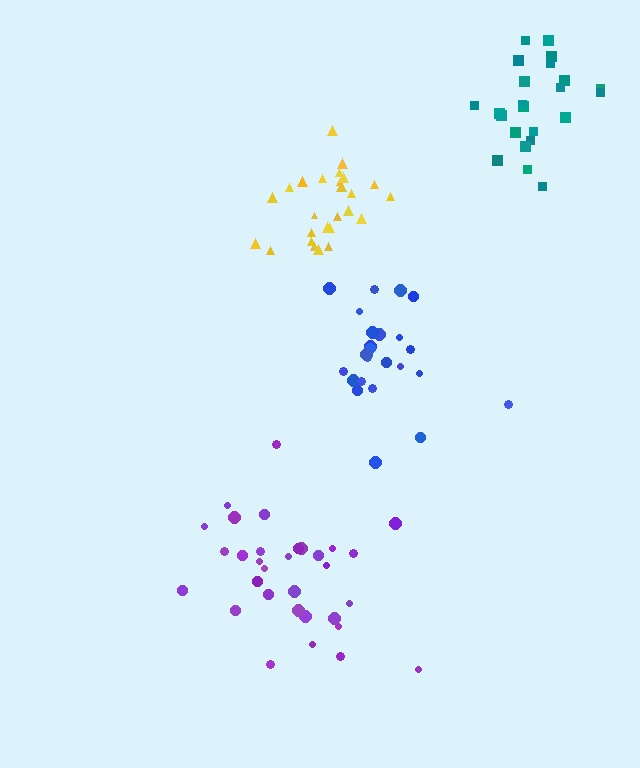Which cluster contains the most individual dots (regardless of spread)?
Purple (33).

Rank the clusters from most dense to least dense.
yellow, blue, teal, purple.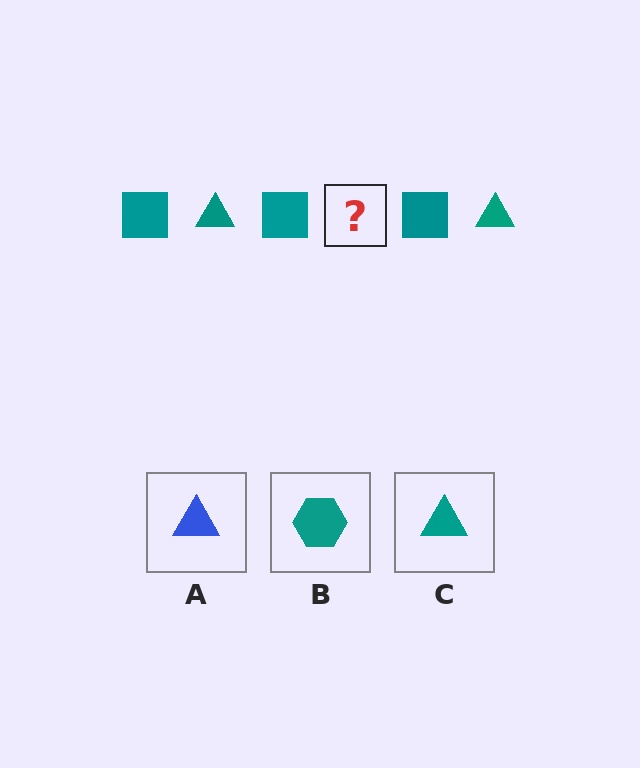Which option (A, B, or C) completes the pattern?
C.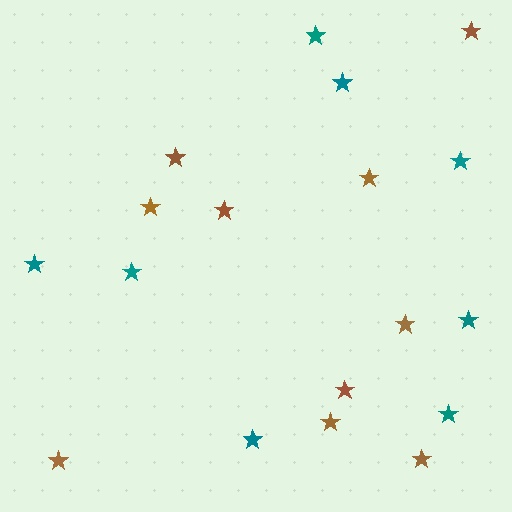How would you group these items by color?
There are 2 groups: one group of brown stars (10) and one group of teal stars (8).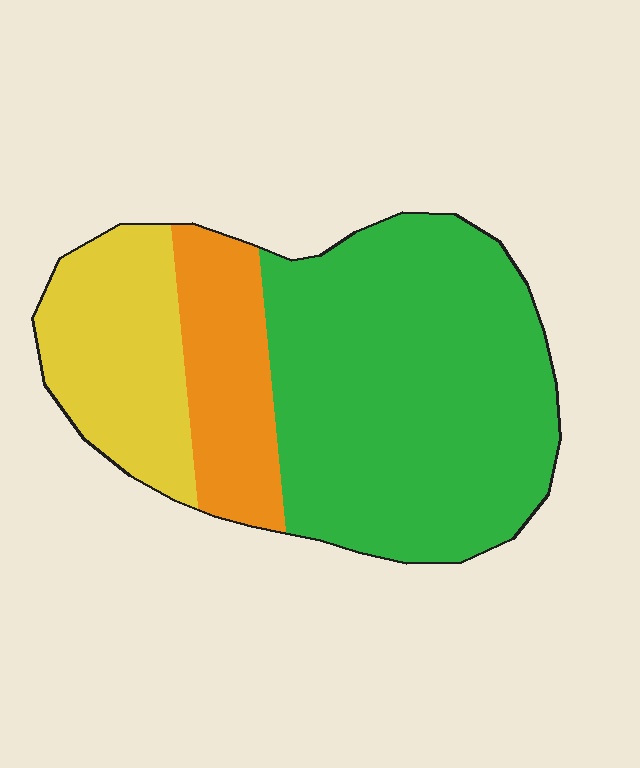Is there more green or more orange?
Green.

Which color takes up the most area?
Green, at roughly 60%.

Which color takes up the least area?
Orange, at roughly 20%.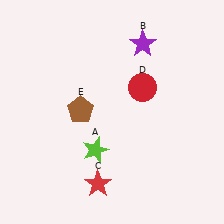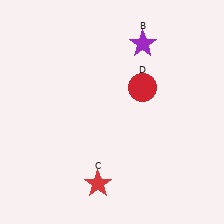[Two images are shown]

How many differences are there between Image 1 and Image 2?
There are 2 differences between the two images.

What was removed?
The brown pentagon (E), the lime star (A) were removed in Image 2.